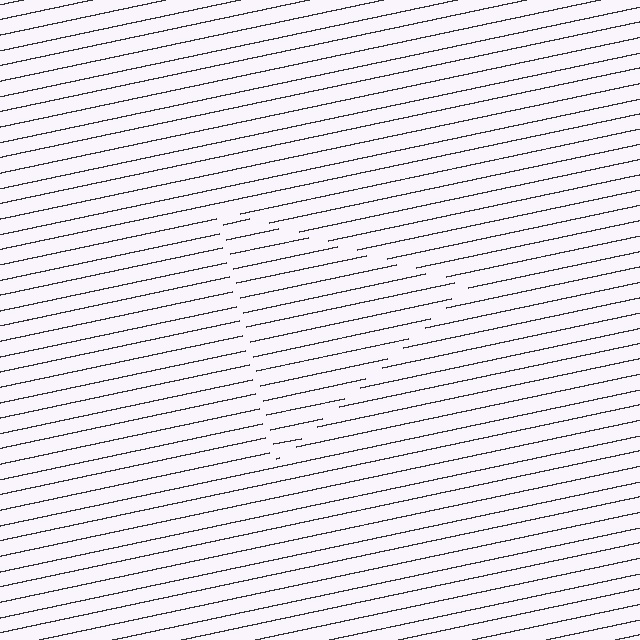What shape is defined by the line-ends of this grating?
An illusory triangle. The interior of the shape contains the same grating, shifted by half a period — the contour is defined by the phase discontinuity where line-ends from the inner and outer gratings abut.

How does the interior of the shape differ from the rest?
The interior of the shape contains the same grating, shifted by half a period — the contour is defined by the phase discontinuity where line-ends from the inner and outer gratings abut.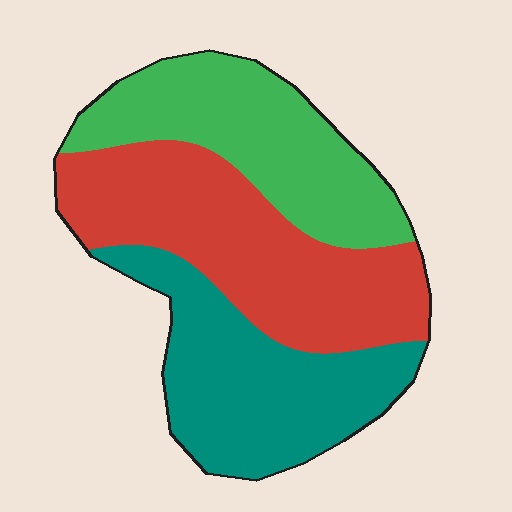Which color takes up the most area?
Red, at roughly 40%.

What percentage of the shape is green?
Green takes up between a sixth and a third of the shape.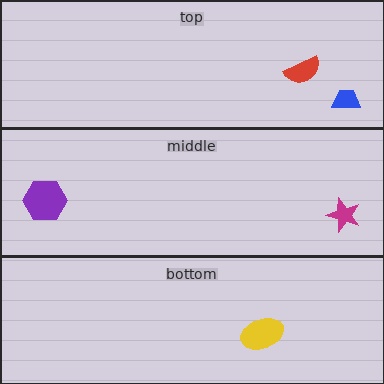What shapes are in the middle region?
The purple hexagon, the magenta star.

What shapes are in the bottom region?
The yellow ellipse.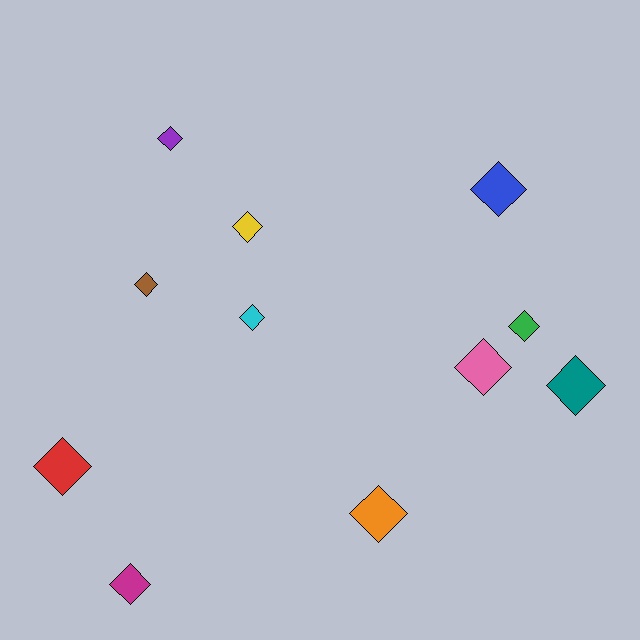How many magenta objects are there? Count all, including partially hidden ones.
There is 1 magenta object.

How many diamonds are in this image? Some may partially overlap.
There are 11 diamonds.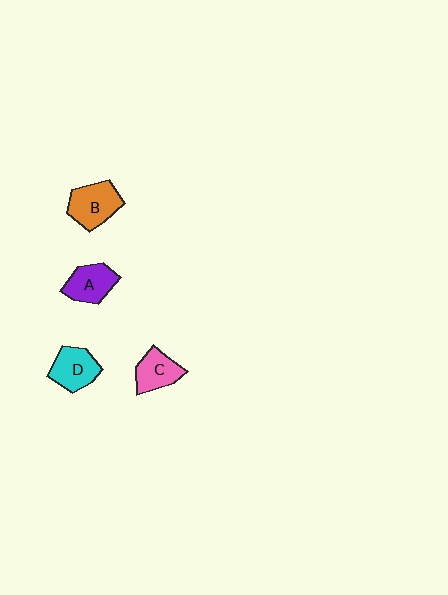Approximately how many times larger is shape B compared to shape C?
Approximately 1.3 times.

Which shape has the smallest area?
Shape C (pink).